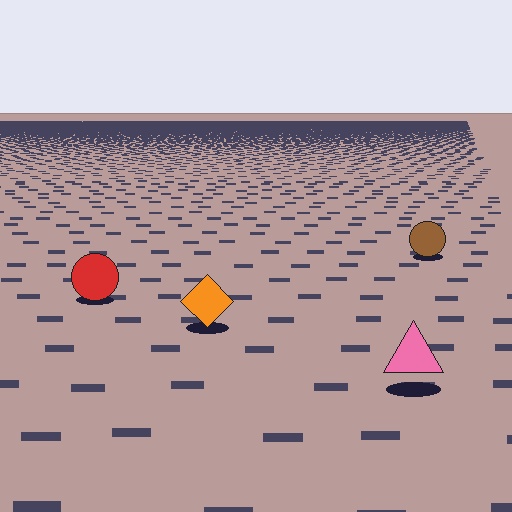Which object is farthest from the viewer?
The brown circle is farthest from the viewer. It appears smaller and the ground texture around it is denser.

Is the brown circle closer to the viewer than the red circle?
No. The red circle is closer — you can tell from the texture gradient: the ground texture is coarser near it.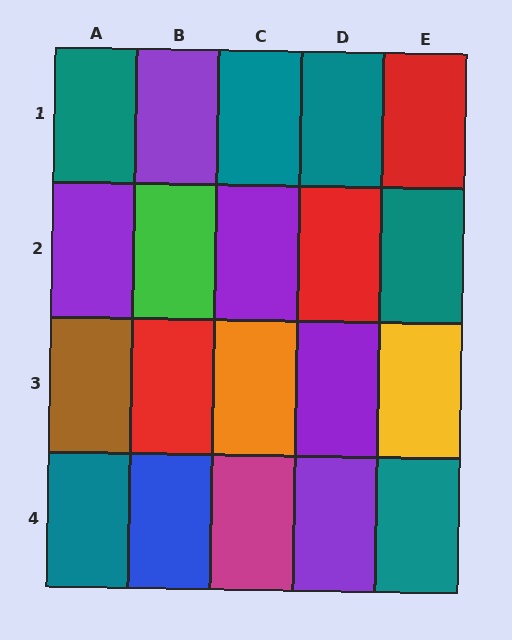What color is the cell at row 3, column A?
Brown.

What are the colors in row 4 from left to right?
Teal, blue, magenta, purple, teal.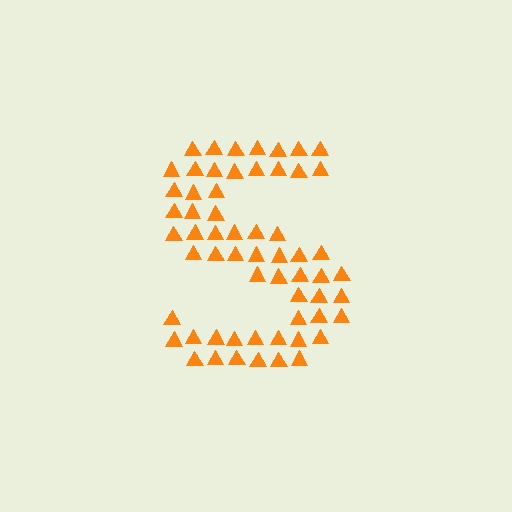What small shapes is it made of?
It is made of small triangles.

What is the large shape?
The large shape is the letter S.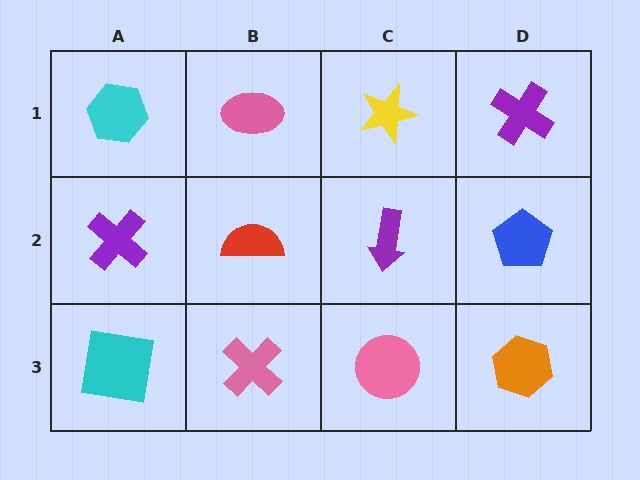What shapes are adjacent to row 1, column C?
A purple arrow (row 2, column C), a pink ellipse (row 1, column B), a purple cross (row 1, column D).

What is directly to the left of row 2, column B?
A purple cross.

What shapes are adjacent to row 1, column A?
A purple cross (row 2, column A), a pink ellipse (row 1, column B).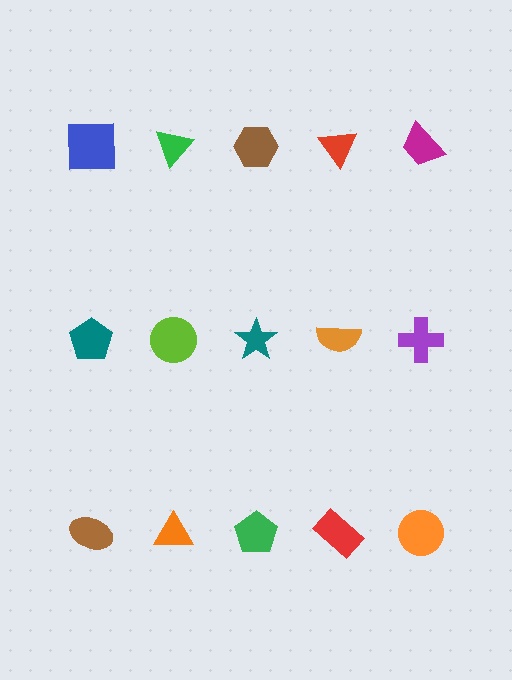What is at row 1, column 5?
A magenta trapezoid.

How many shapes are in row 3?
5 shapes.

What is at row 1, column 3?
A brown hexagon.